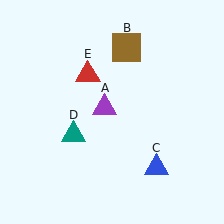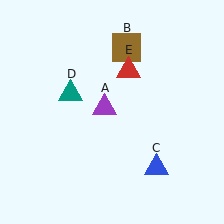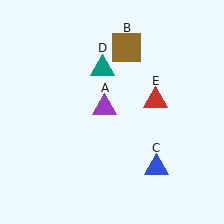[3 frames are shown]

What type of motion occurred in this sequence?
The teal triangle (object D), red triangle (object E) rotated clockwise around the center of the scene.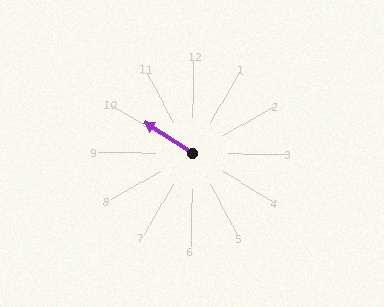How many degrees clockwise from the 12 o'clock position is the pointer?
Approximately 303 degrees.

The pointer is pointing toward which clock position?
Roughly 10 o'clock.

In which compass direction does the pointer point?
Northwest.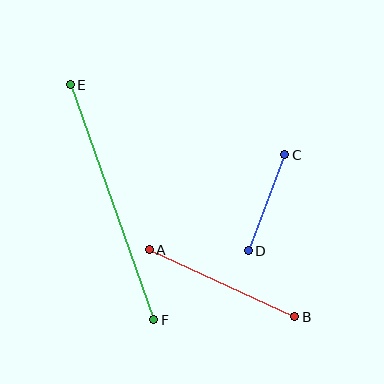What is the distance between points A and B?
The distance is approximately 160 pixels.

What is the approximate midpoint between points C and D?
The midpoint is at approximately (266, 203) pixels.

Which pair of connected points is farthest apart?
Points E and F are farthest apart.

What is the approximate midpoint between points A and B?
The midpoint is at approximately (222, 283) pixels.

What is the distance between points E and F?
The distance is approximately 249 pixels.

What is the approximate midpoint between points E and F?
The midpoint is at approximately (112, 202) pixels.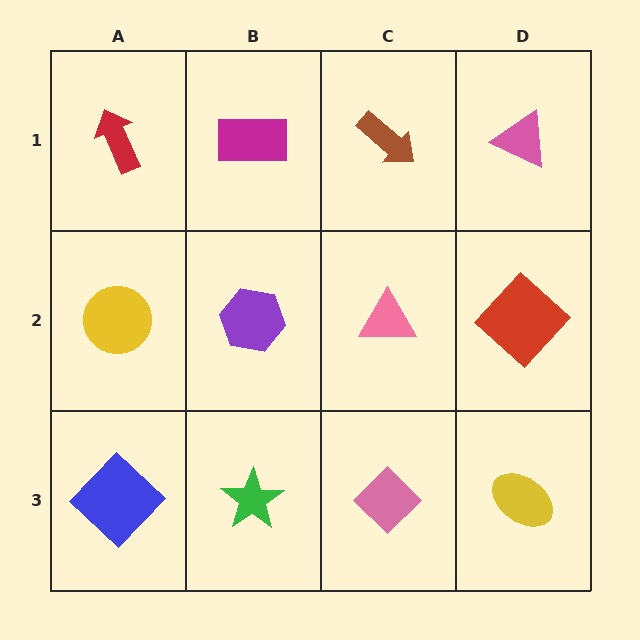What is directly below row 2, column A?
A blue diamond.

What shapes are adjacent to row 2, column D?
A pink triangle (row 1, column D), a yellow ellipse (row 3, column D), a pink triangle (row 2, column C).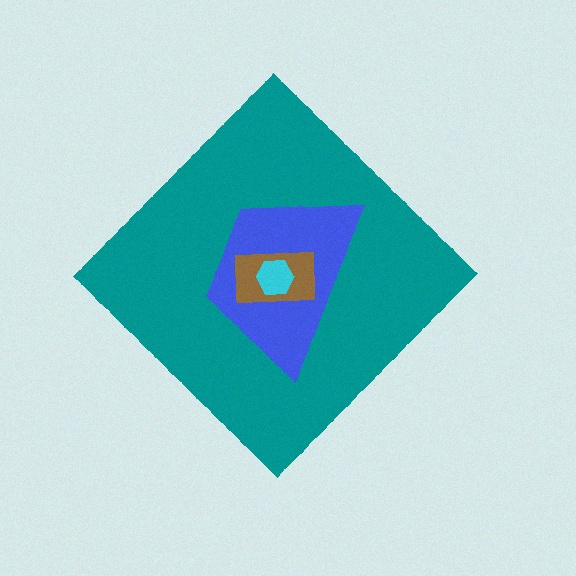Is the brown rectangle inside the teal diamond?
Yes.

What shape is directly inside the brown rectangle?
The cyan hexagon.